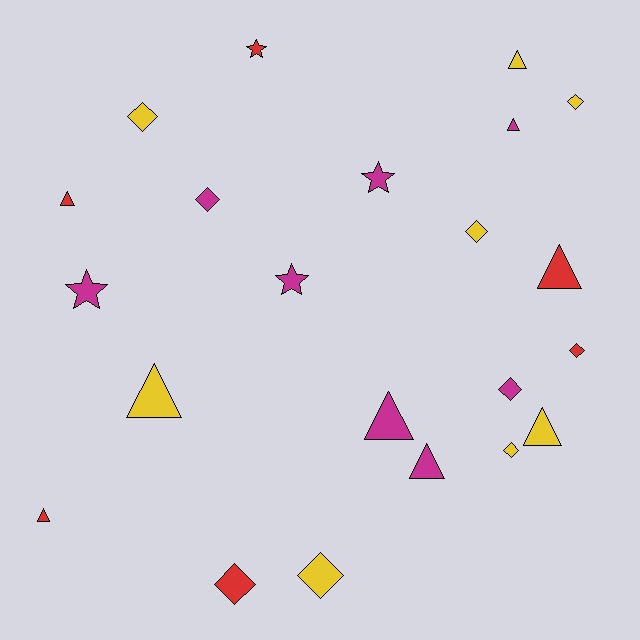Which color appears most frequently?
Magenta, with 8 objects.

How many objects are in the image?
There are 22 objects.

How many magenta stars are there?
There are 3 magenta stars.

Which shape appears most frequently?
Triangle, with 9 objects.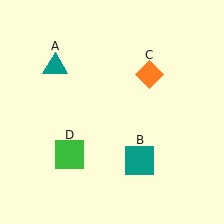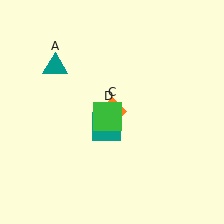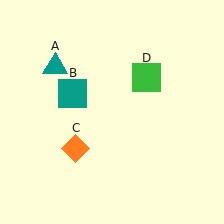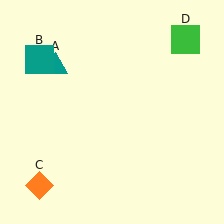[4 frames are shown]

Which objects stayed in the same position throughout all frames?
Teal triangle (object A) remained stationary.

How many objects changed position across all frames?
3 objects changed position: teal square (object B), orange diamond (object C), green square (object D).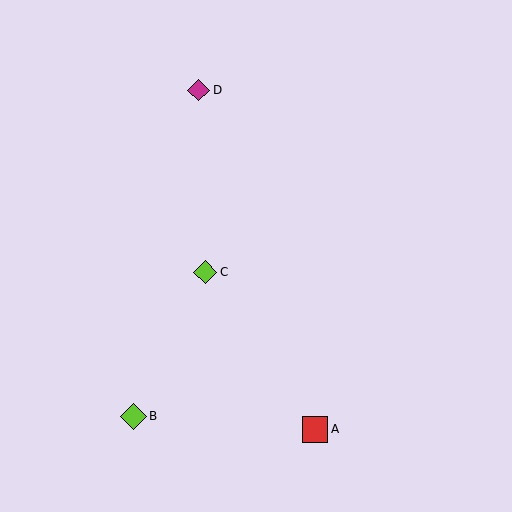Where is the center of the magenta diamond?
The center of the magenta diamond is at (199, 90).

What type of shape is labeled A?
Shape A is a red square.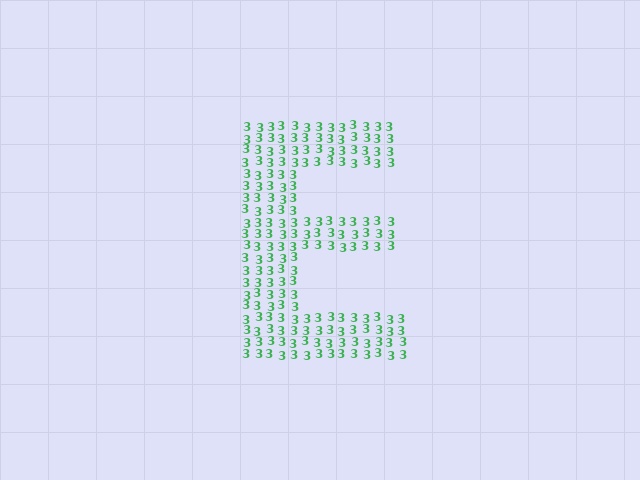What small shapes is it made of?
It is made of small digit 3's.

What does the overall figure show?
The overall figure shows the letter E.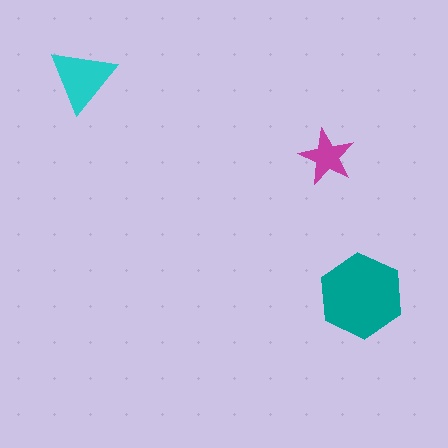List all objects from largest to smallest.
The teal hexagon, the cyan triangle, the magenta star.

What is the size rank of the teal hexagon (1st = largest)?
1st.